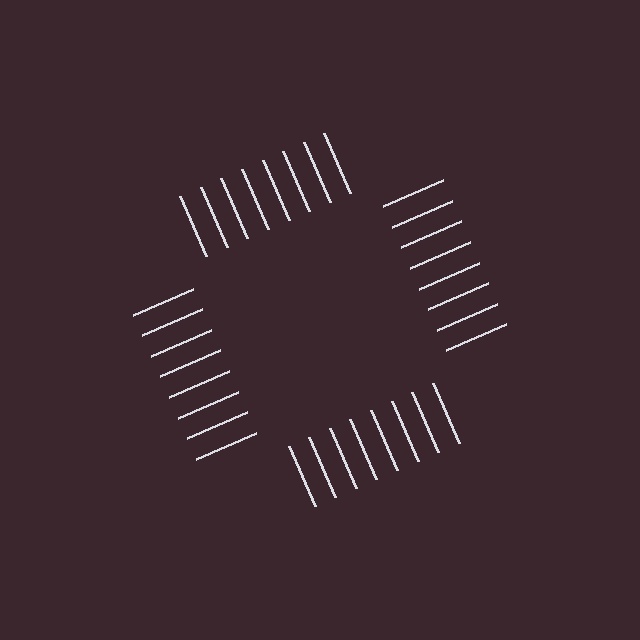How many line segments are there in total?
32 — 8 along each of the 4 edges.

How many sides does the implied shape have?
4 sides — the line-ends trace a square.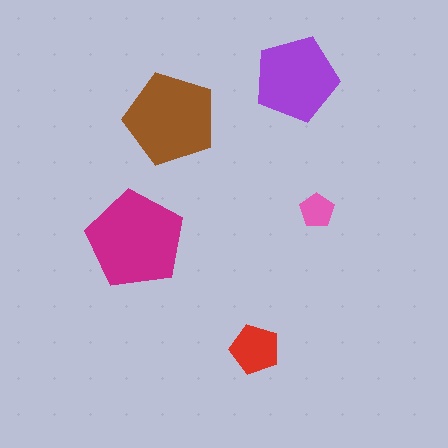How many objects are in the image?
There are 5 objects in the image.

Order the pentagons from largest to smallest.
the magenta one, the brown one, the purple one, the red one, the pink one.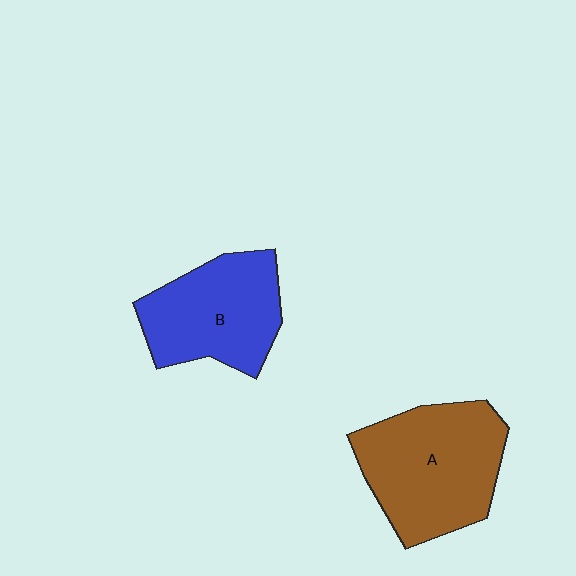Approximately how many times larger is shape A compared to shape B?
Approximately 1.2 times.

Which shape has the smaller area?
Shape B (blue).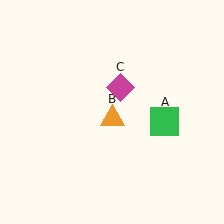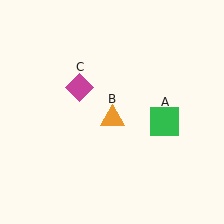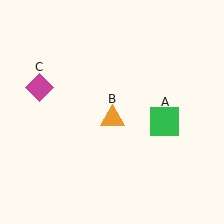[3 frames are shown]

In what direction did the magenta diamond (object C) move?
The magenta diamond (object C) moved left.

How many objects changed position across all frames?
1 object changed position: magenta diamond (object C).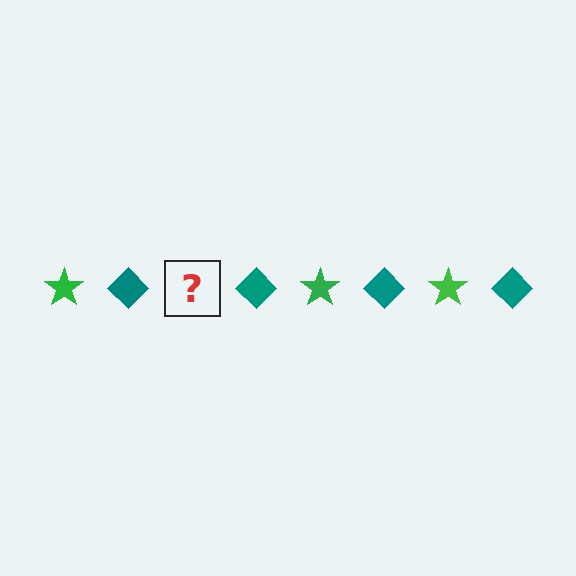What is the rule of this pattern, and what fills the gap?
The rule is that the pattern alternates between green star and teal diamond. The gap should be filled with a green star.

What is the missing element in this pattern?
The missing element is a green star.